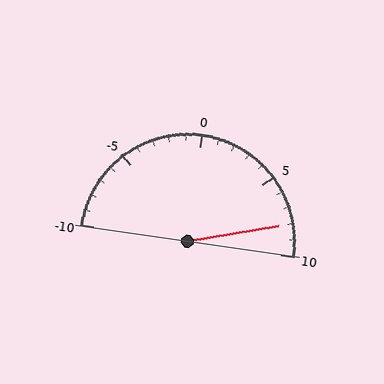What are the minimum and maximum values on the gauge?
The gauge ranges from -10 to 10.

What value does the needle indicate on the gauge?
The needle indicates approximately 8.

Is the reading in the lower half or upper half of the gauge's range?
The reading is in the upper half of the range (-10 to 10).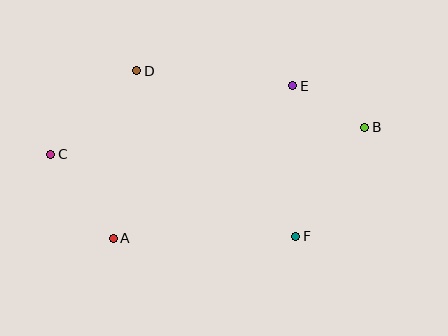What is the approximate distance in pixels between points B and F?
The distance between B and F is approximately 129 pixels.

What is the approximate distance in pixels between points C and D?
The distance between C and D is approximately 120 pixels.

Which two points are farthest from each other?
Points B and C are farthest from each other.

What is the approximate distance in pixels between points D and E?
The distance between D and E is approximately 156 pixels.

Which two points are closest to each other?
Points B and E are closest to each other.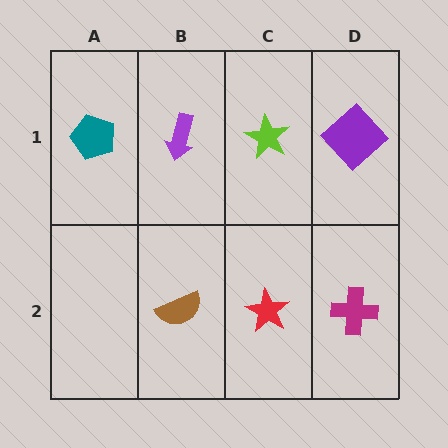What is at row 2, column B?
A brown semicircle.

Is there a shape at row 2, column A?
No, that cell is empty.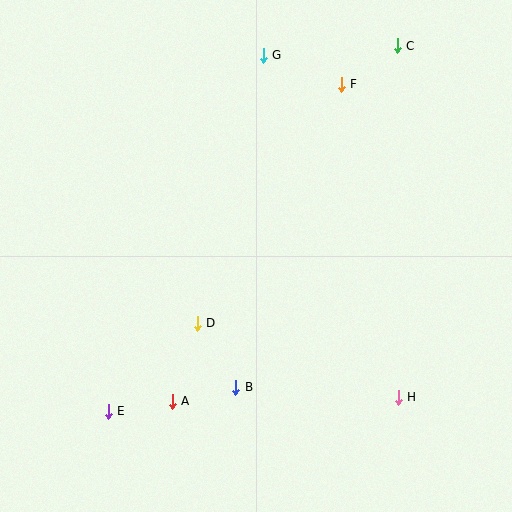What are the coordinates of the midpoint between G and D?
The midpoint between G and D is at (230, 189).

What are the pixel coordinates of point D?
Point D is at (197, 323).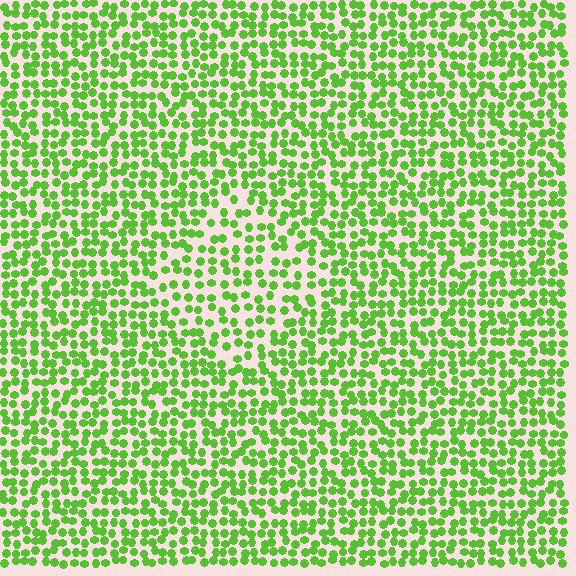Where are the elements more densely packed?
The elements are more densely packed outside the diamond boundary.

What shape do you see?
I see a diamond.